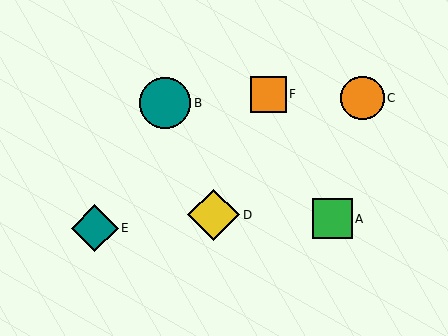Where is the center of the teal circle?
The center of the teal circle is at (165, 103).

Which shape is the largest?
The yellow diamond (labeled D) is the largest.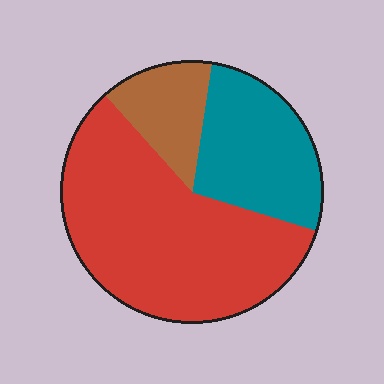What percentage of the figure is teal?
Teal covers around 25% of the figure.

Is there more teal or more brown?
Teal.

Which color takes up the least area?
Brown, at roughly 15%.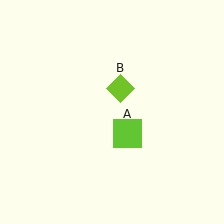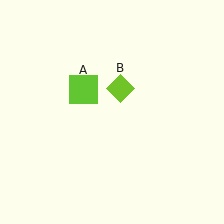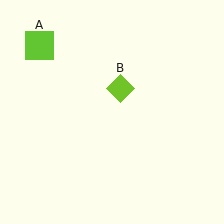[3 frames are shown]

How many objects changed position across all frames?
1 object changed position: lime square (object A).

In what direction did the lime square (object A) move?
The lime square (object A) moved up and to the left.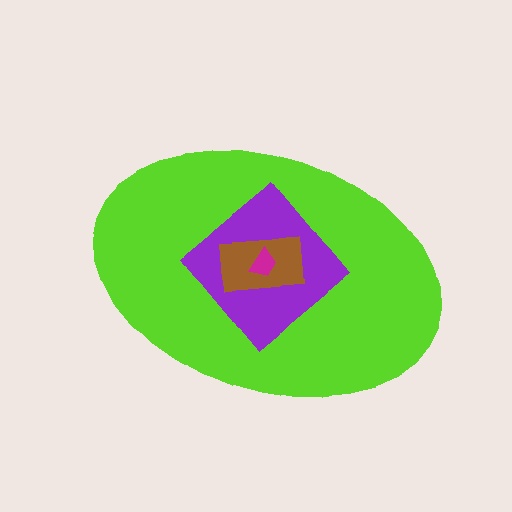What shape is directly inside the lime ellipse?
The purple diamond.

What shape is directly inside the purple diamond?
The brown rectangle.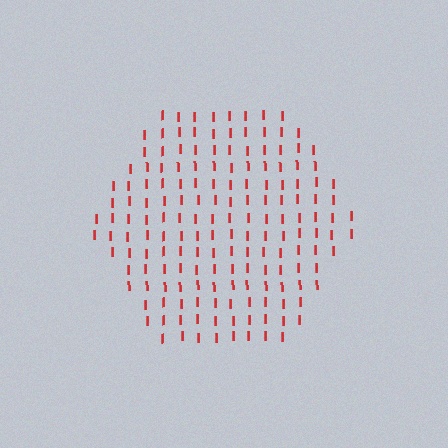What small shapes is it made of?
It is made of small letter I's.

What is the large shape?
The large shape is a hexagon.